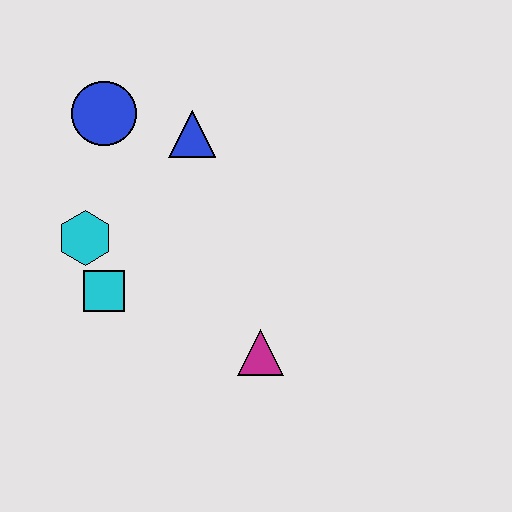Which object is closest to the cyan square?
The cyan hexagon is closest to the cyan square.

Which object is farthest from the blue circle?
The magenta triangle is farthest from the blue circle.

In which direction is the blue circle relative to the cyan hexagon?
The blue circle is above the cyan hexagon.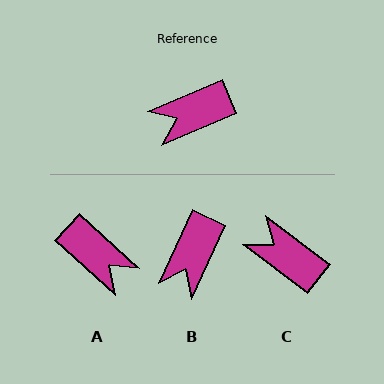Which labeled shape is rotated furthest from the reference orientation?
A, about 114 degrees away.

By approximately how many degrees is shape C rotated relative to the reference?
Approximately 61 degrees clockwise.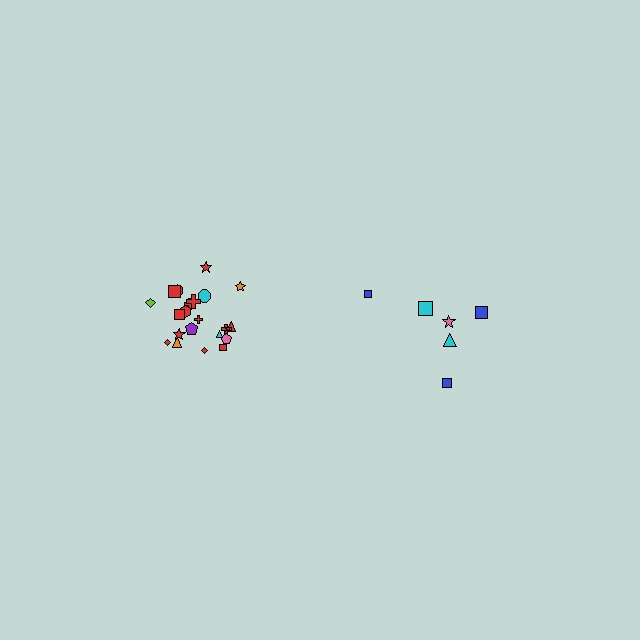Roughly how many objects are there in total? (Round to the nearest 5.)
Roughly 30 objects in total.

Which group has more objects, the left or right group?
The left group.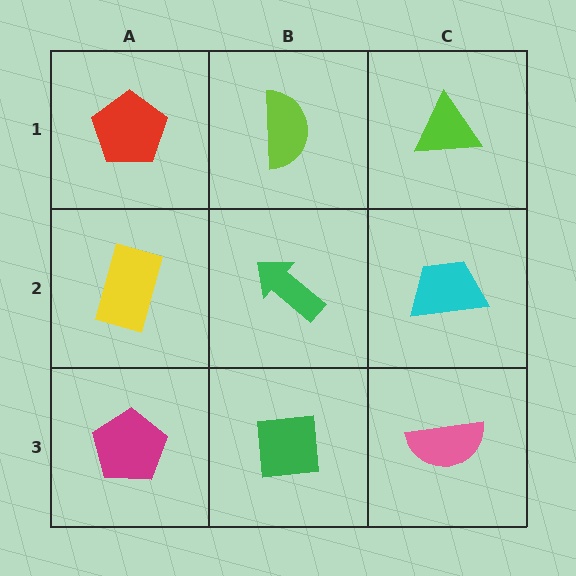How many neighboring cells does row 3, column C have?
2.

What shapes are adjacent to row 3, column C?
A cyan trapezoid (row 2, column C), a green square (row 3, column B).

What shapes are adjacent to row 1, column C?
A cyan trapezoid (row 2, column C), a lime semicircle (row 1, column B).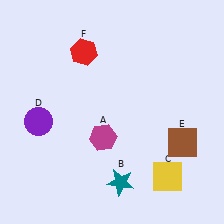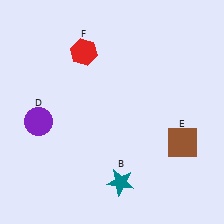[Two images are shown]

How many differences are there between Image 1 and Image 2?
There are 2 differences between the two images.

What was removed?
The magenta hexagon (A), the yellow square (C) were removed in Image 2.